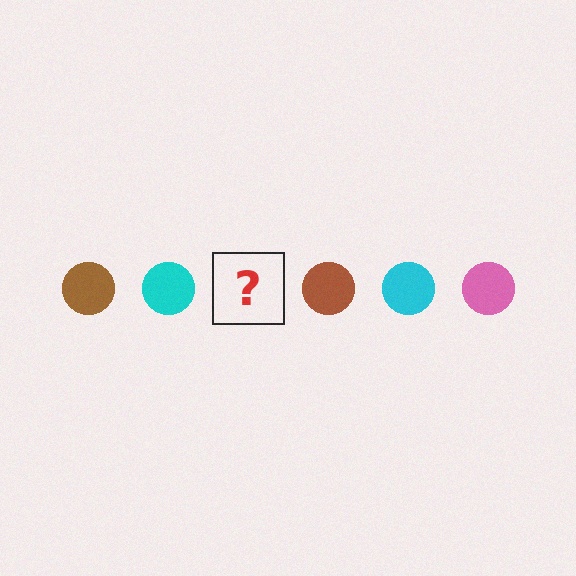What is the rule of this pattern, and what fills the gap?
The rule is that the pattern cycles through brown, cyan, pink circles. The gap should be filled with a pink circle.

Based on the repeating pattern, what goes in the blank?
The blank should be a pink circle.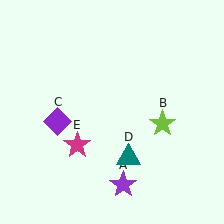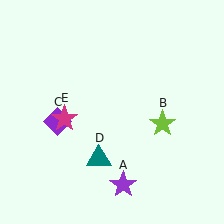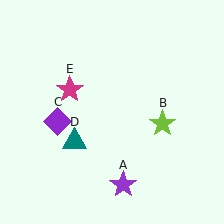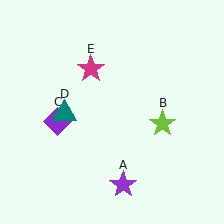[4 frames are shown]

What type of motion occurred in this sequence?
The teal triangle (object D), magenta star (object E) rotated clockwise around the center of the scene.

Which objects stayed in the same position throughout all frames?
Purple star (object A) and lime star (object B) and purple diamond (object C) remained stationary.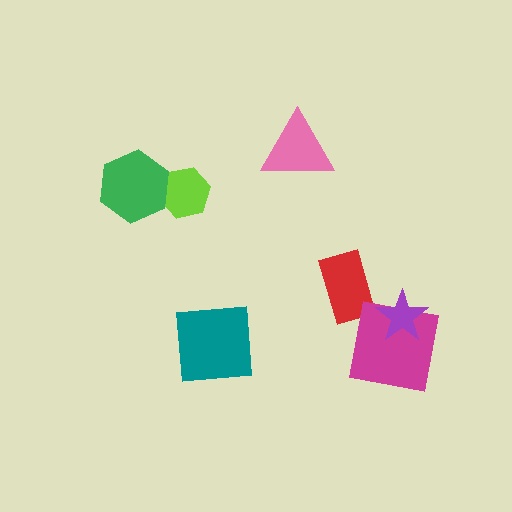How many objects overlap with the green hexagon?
1 object overlaps with the green hexagon.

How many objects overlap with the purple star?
1 object overlaps with the purple star.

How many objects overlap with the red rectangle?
0 objects overlap with the red rectangle.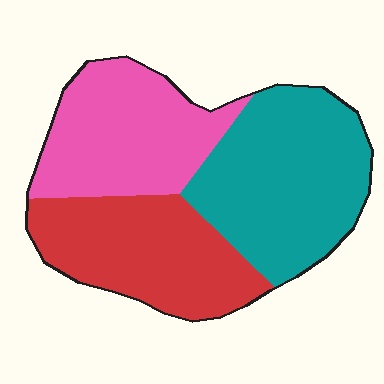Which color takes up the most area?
Teal, at roughly 40%.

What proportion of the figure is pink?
Pink covers roughly 30% of the figure.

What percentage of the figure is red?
Red takes up about one third (1/3) of the figure.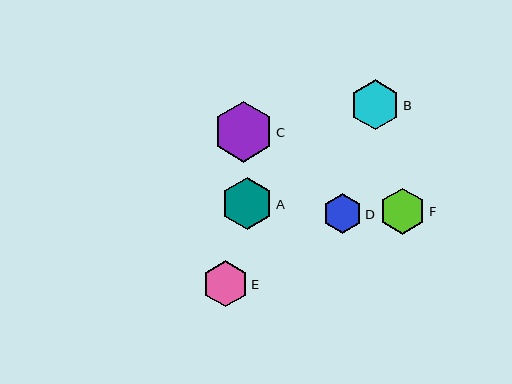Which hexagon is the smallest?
Hexagon D is the smallest with a size of approximately 39 pixels.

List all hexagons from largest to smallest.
From largest to smallest: C, A, B, F, E, D.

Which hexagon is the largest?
Hexagon C is the largest with a size of approximately 60 pixels.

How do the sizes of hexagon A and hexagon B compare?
Hexagon A and hexagon B are approximately the same size.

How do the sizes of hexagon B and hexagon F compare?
Hexagon B and hexagon F are approximately the same size.